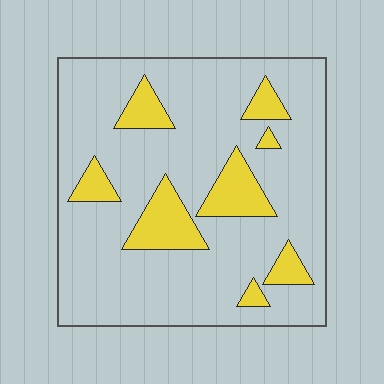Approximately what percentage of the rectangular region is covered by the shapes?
Approximately 20%.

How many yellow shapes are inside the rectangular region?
8.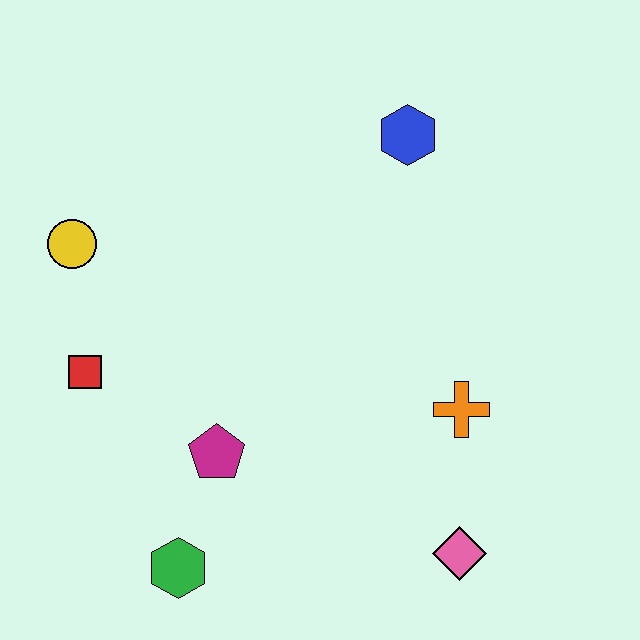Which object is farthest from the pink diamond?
The yellow circle is farthest from the pink diamond.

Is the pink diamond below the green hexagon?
No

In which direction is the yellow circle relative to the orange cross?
The yellow circle is to the left of the orange cross.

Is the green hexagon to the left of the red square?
No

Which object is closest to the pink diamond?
The orange cross is closest to the pink diamond.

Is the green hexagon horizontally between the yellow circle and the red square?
No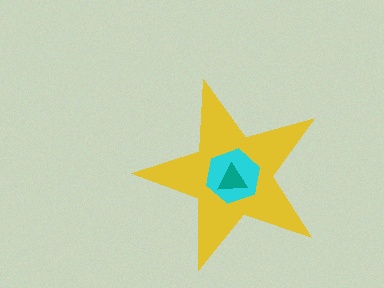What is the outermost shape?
The yellow star.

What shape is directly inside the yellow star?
The cyan hexagon.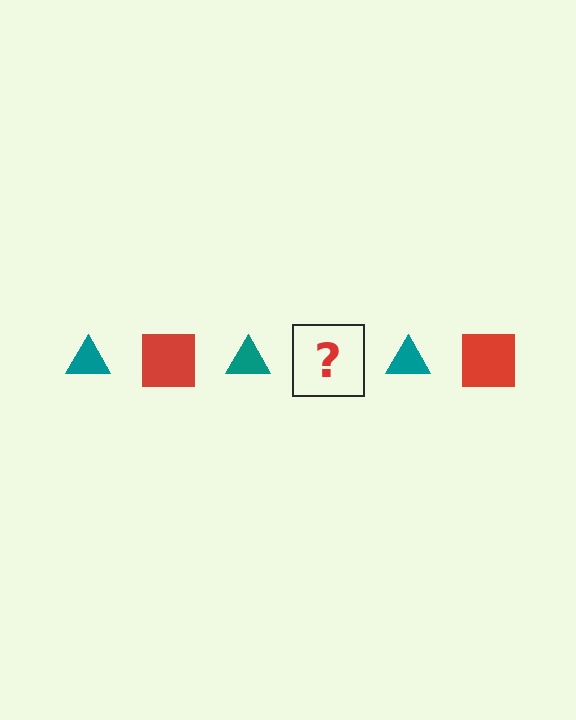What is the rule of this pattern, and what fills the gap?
The rule is that the pattern alternates between teal triangle and red square. The gap should be filled with a red square.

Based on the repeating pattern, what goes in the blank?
The blank should be a red square.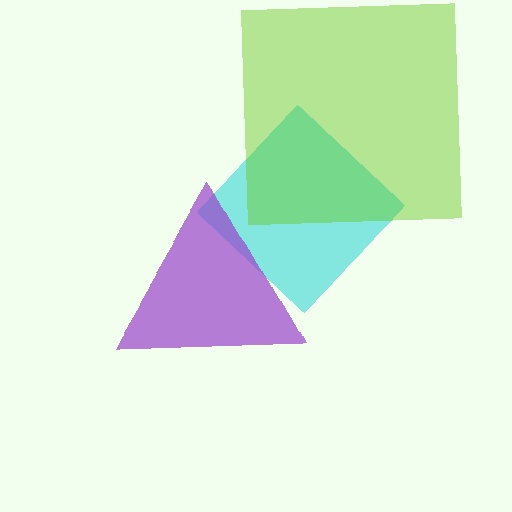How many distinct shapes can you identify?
There are 3 distinct shapes: a cyan diamond, a purple triangle, a lime square.